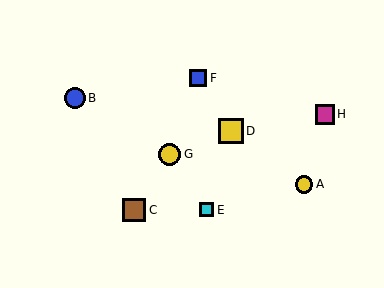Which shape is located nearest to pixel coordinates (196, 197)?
The cyan square (labeled E) at (207, 210) is nearest to that location.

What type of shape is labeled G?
Shape G is a yellow circle.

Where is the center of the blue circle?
The center of the blue circle is at (75, 98).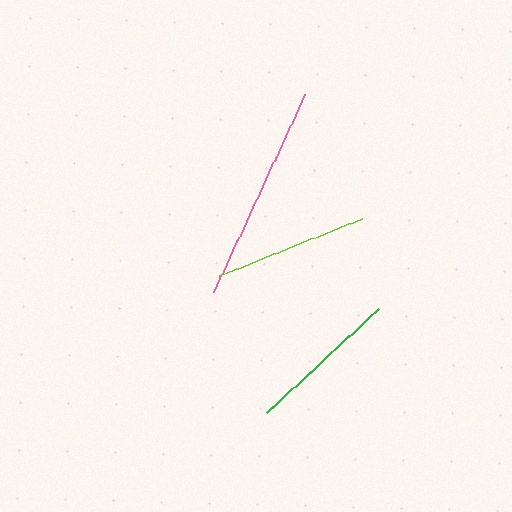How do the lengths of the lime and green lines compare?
The lime and green lines are approximately the same length.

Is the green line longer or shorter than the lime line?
The lime line is longer than the green line.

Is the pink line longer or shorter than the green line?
The pink line is longer than the green line.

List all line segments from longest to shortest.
From longest to shortest: pink, lime, green.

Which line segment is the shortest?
The green line is the shortest at approximately 152 pixels.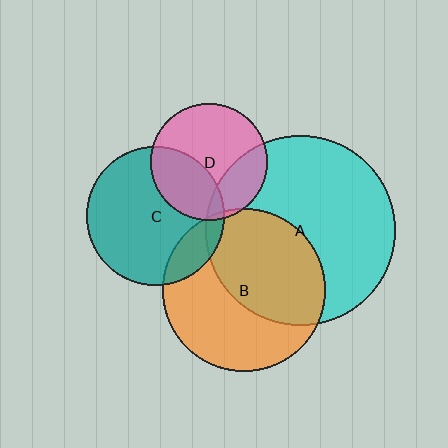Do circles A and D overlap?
Yes.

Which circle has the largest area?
Circle A (cyan).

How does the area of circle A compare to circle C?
Approximately 1.9 times.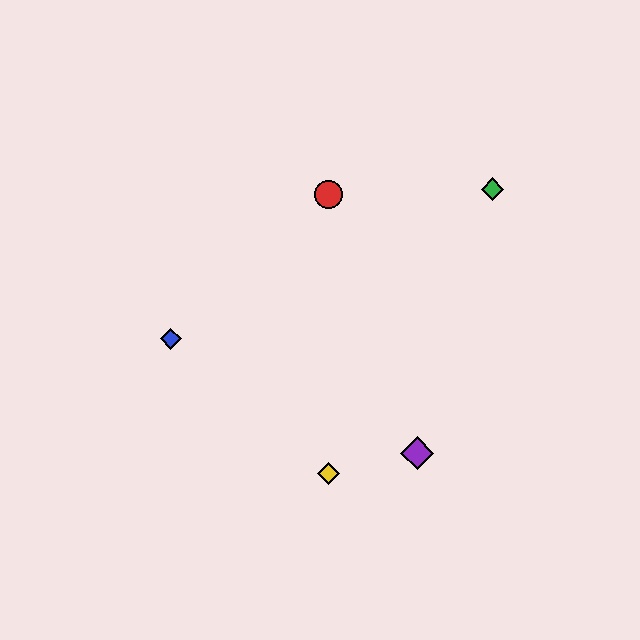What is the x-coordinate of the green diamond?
The green diamond is at x≈492.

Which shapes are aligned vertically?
The red circle, the yellow diamond are aligned vertically.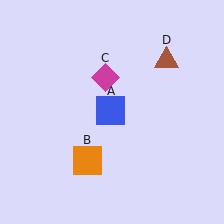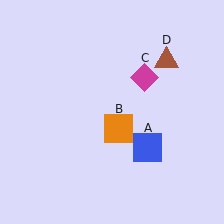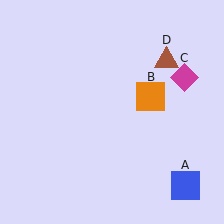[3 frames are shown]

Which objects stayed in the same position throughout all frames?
Brown triangle (object D) remained stationary.